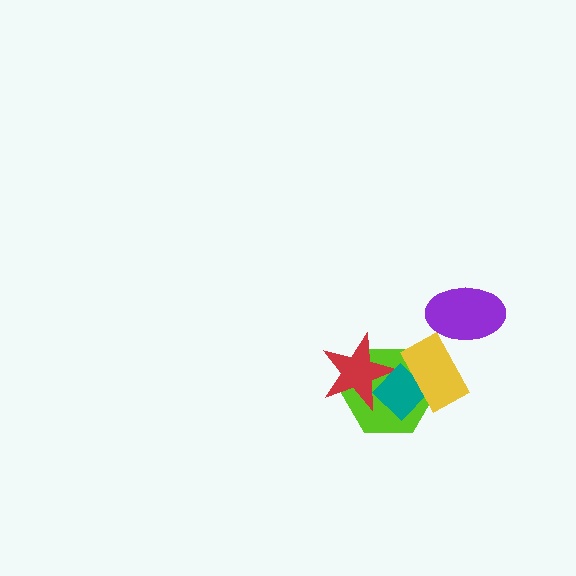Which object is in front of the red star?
The teal diamond is in front of the red star.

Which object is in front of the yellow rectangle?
The purple ellipse is in front of the yellow rectangle.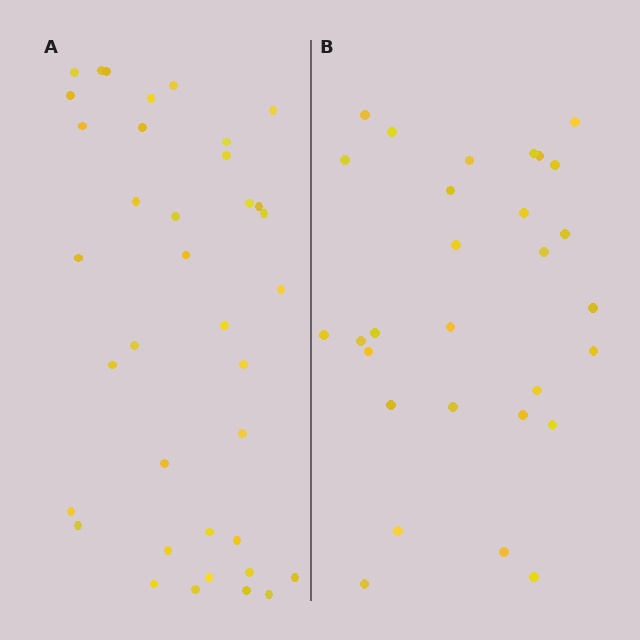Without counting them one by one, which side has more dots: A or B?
Region A (the left region) has more dots.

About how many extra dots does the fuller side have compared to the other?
Region A has roughly 8 or so more dots than region B.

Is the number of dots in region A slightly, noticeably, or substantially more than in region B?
Region A has noticeably more, but not dramatically so. The ratio is roughly 1.3 to 1.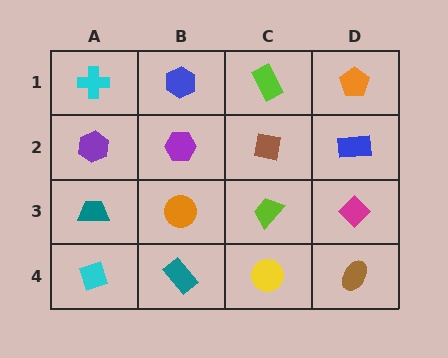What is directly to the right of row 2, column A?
A purple hexagon.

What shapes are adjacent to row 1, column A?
A purple hexagon (row 2, column A), a blue hexagon (row 1, column B).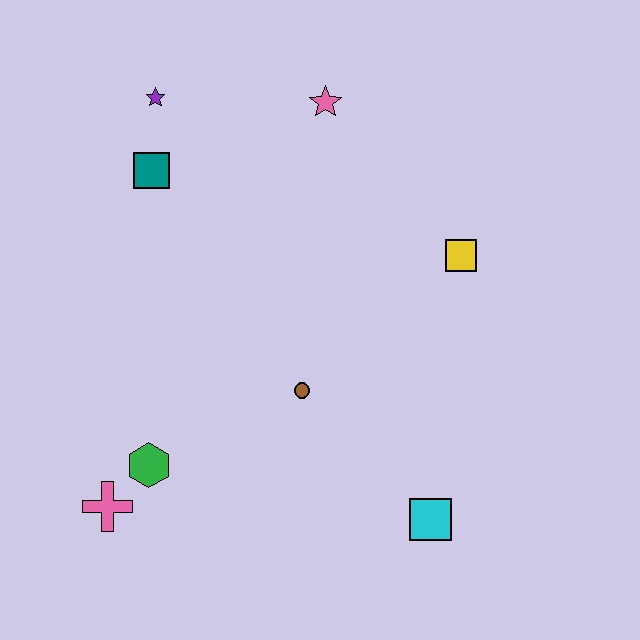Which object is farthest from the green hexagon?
The pink star is farthest from the green hexagon.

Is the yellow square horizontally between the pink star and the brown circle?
No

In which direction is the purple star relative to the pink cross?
The purple star is above the pink cross.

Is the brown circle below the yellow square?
Yes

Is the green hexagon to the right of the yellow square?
No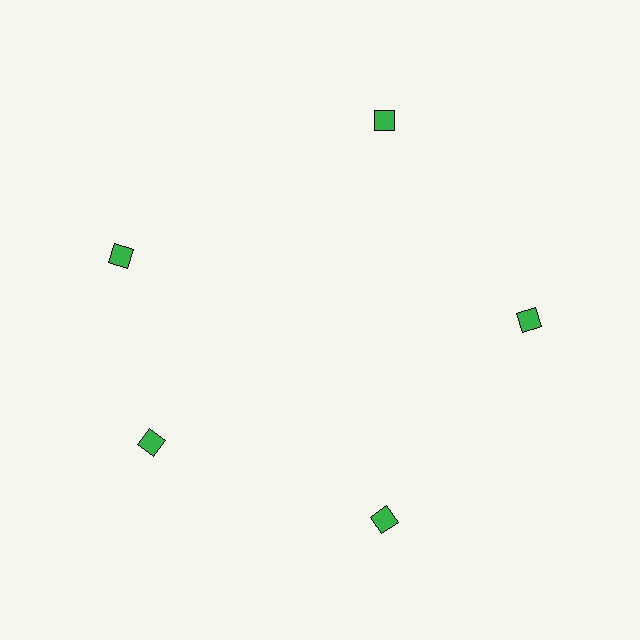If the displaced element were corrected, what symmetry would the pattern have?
It would have 5-fold rotational symmetry — the pattern would map onto itself every 72 degrees.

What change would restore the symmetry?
The symmetry would be restored by rotating it back into even spacing with its neighbors so that all 5 diamonds sit at equal angles and equal distance from the center.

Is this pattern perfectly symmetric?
No. The 5 green diamonds are arranged in a ring, but one element near the 10 o'clock position is rotated out of alignment along the ring, breaking the 5-fold rotational symmetry.